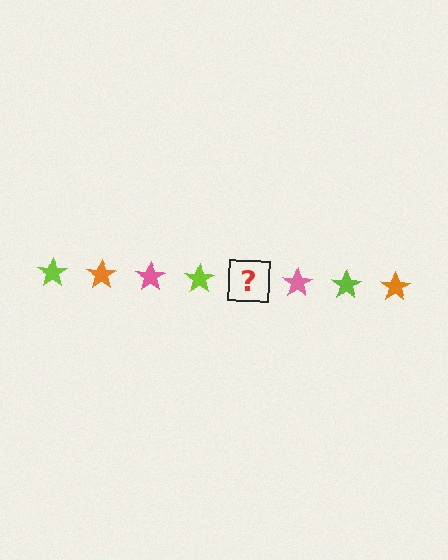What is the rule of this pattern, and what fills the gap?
The rule is that the pattern cycles through lime, orange, pink stars. The gap should be filled with an orange star.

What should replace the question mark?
The question mark should be replaced with an orange star.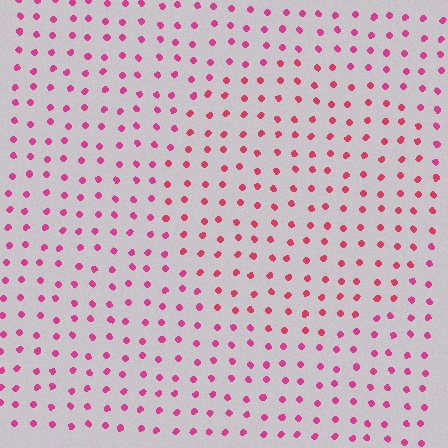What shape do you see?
I see a circle.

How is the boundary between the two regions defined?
The boundary is defined purely by a slight shift in hue (about 19 degrees). Spacing, size, and orientation are identical on both sides.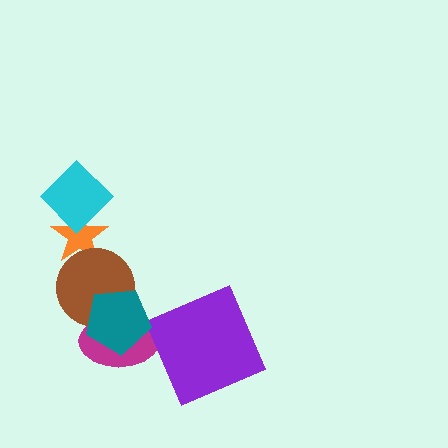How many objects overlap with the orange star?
2 objects overlap with the orange star.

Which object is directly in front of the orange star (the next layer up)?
The cyan diamond is directly in front of the orange star.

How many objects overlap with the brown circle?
3 objects overlap with the brown circle.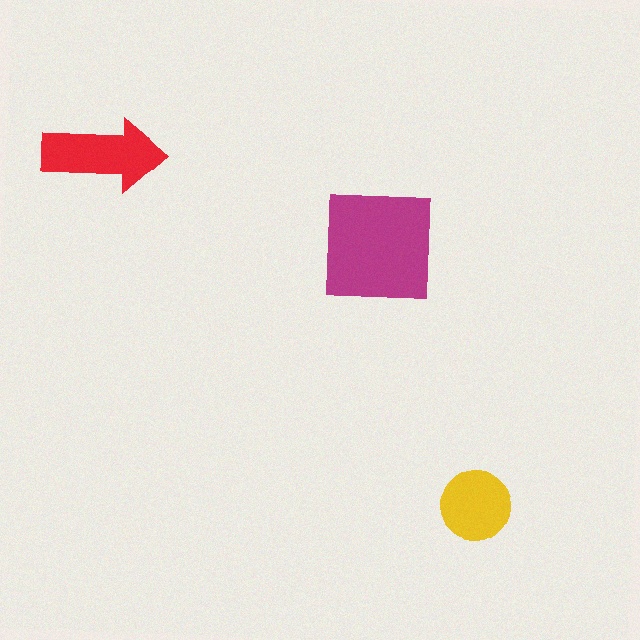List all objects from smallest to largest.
The yellow circle, the red arrow, the magenta square.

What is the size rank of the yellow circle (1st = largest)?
3rd.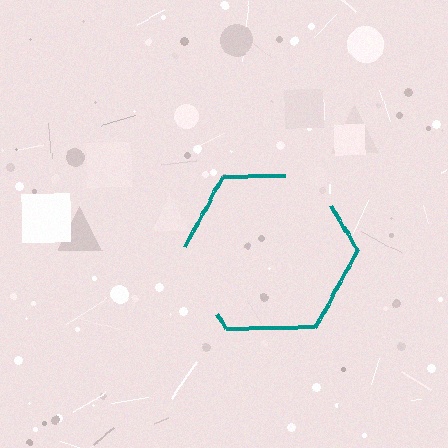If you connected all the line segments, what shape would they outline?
They would outline a hexagon.